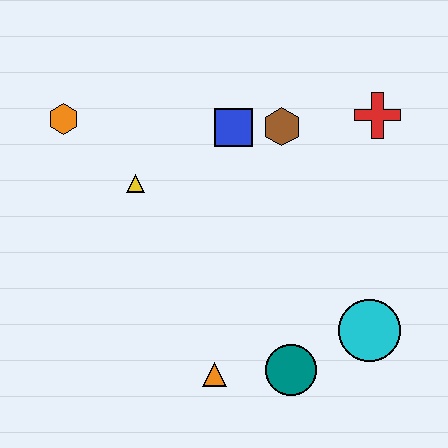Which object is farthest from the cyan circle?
The orange hexagon is farthest from the cyan circle.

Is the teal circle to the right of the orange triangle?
Yes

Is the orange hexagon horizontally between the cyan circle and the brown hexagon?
No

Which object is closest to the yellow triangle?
The orange hexagon is closest to the yellow triangle.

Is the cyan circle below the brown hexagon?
Yes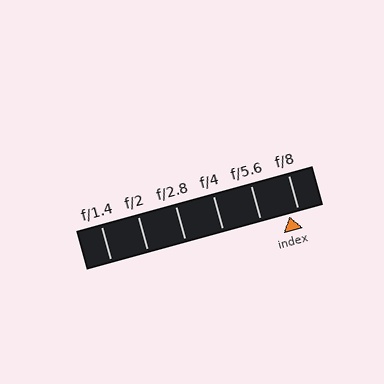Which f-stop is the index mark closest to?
The index mark is closest to f/8.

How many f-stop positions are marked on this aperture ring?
There are 6 f-stop positions marked.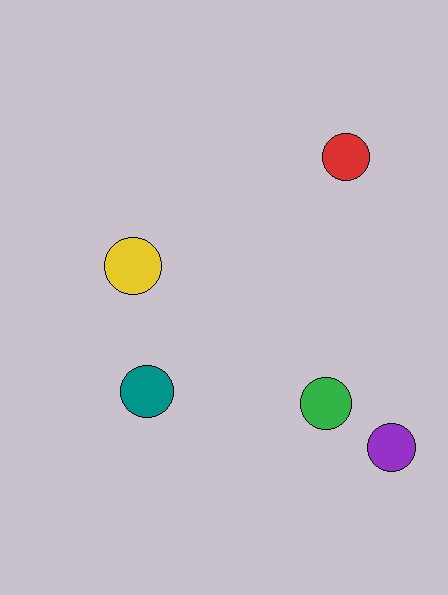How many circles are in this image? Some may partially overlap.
There are 5 circles.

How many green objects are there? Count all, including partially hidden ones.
There is 1 green object.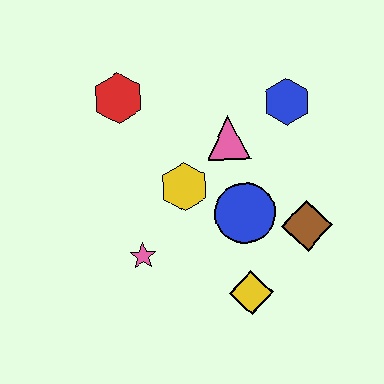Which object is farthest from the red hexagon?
The yellow diamond is farthest from the red hexagon.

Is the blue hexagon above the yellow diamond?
Yes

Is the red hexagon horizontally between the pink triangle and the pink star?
No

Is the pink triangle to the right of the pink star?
Yes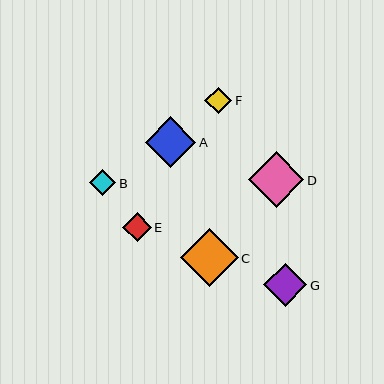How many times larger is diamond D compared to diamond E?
Diamond D is approximately 1.9 times the size of diamond E.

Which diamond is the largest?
Diamond C is the largest with a size of approximately 57 pixels.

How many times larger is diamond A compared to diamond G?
Diamond A is approximately 1.2 times the size of diamond G.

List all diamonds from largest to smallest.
From largest to smallest: C, D, A, G, E, F, B.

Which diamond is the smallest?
Diamond B is the smallest with a size of approximately 26 pixels.